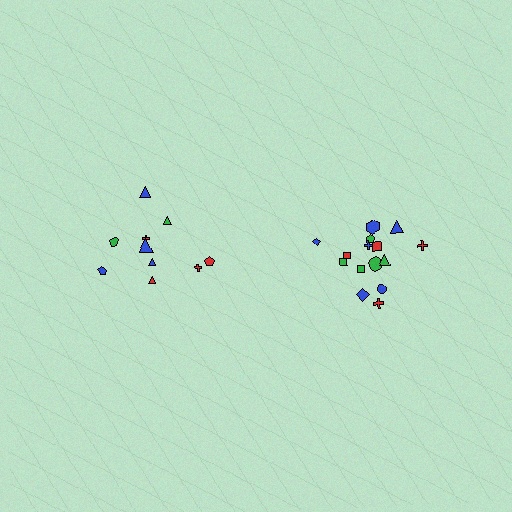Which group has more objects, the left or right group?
The right group.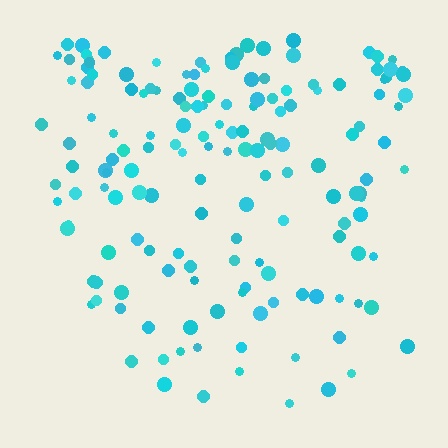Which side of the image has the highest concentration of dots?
The top.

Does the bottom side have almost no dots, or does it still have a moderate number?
Still a moderate number, just noticeably fewer than the top.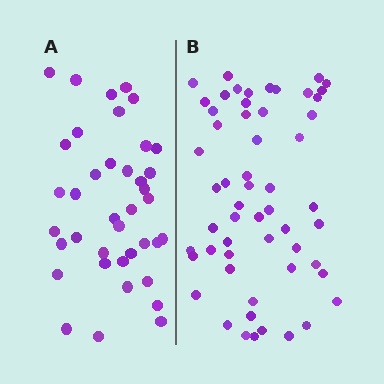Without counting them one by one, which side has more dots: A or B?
Region B (the right region) has more dots.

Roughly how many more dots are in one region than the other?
Region B has approximately 15 more dots than region A.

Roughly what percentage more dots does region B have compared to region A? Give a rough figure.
About 45% more.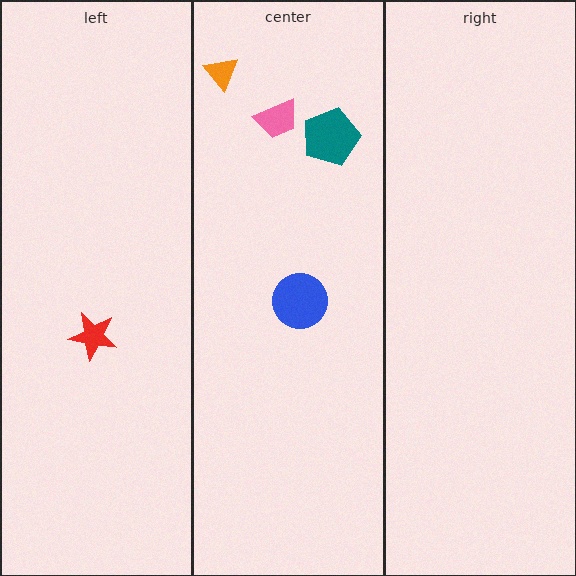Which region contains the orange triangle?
The center region.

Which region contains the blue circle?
The center region.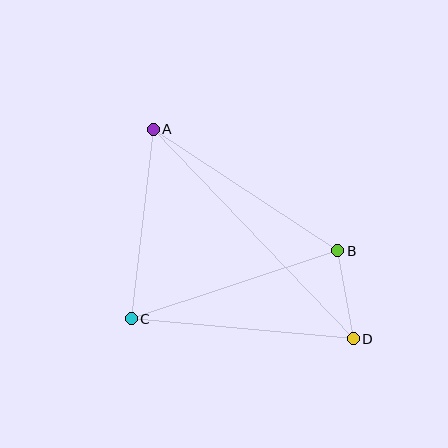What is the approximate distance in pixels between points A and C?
The distance between A and C is approximately 191 pixels.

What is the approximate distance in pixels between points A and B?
The distance between A and B is approximately 221 pixels.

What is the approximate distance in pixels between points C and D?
The distance between C and D is approximately 223 pixels.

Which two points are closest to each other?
Points B and D are closest to each other.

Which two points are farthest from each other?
Points A and D are farthest from each other.